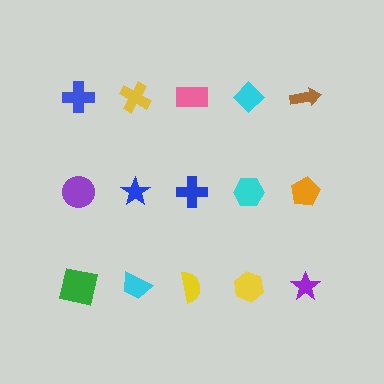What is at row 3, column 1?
A green square.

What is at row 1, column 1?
A blue cross.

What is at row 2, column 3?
A blue cross.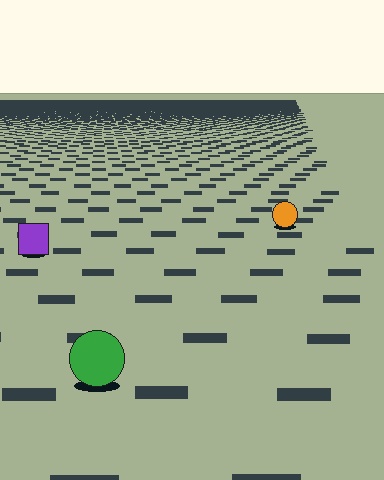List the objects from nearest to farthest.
From nearest to farthest: the green circle, the purple square, the orange circle.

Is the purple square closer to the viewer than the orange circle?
Yes. The purple square is closer — you can tell from the texture gradient: the ground texture is coarser near it.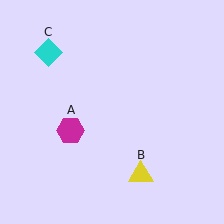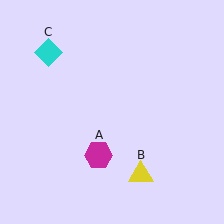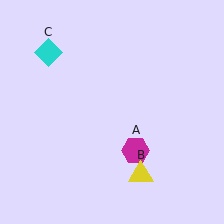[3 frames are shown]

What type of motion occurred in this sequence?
The magenta hexagon (object A) rotated counterclockwise around the center of the scene.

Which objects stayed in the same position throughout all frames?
Yellow triangle (object B) and cyan diamond (object C) remained stationary.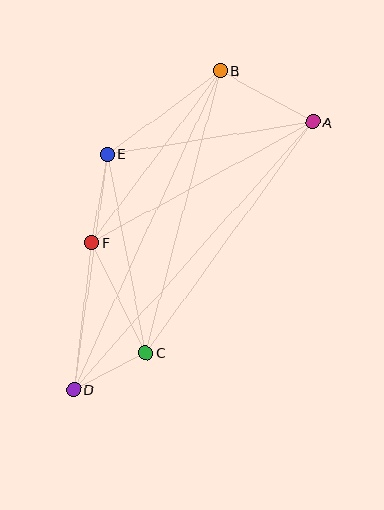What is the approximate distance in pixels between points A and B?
The distance between A and B is approximately 106 pixels.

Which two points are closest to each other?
Points C and D are closest to each other.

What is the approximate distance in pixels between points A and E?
The distance between A and E is approximately 208 pixels.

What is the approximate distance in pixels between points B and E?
The distance between B and E is approximately 140 pixels.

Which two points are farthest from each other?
Points A and D are farthest from each other.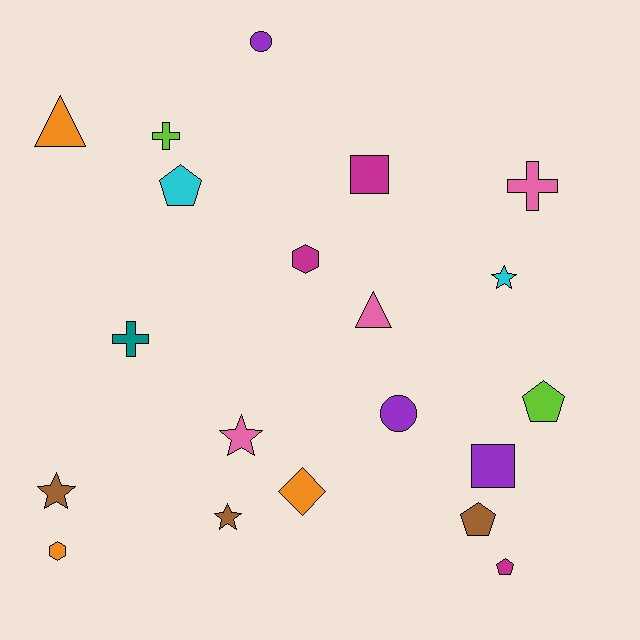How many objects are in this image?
There are 20 objects.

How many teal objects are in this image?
There is 1 teal object.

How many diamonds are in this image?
There is 1 diamond.